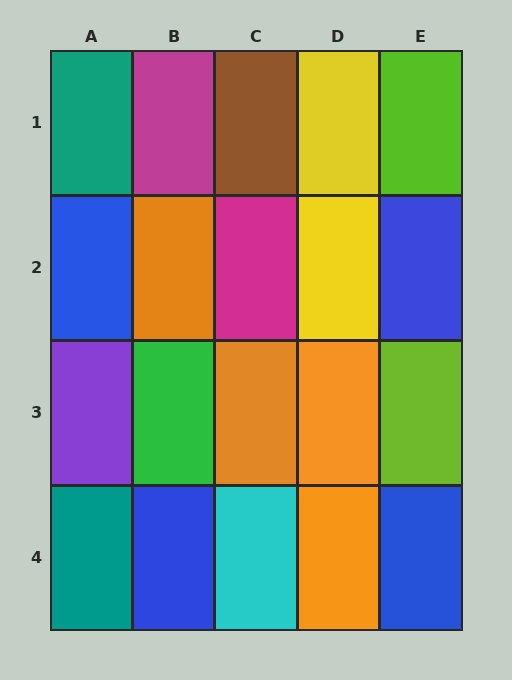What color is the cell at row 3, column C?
Orange.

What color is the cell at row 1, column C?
Brown.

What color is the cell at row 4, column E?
Blue.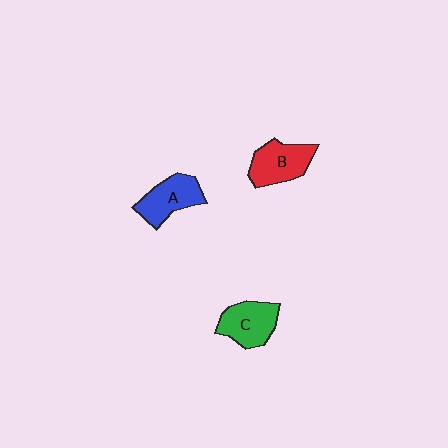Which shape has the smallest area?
Shape A (blue).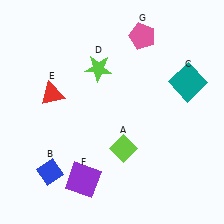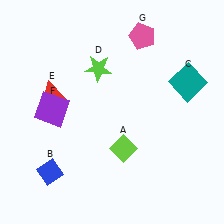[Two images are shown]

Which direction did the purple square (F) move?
The purple square (F) moved up.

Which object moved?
The purple square (F) moved up.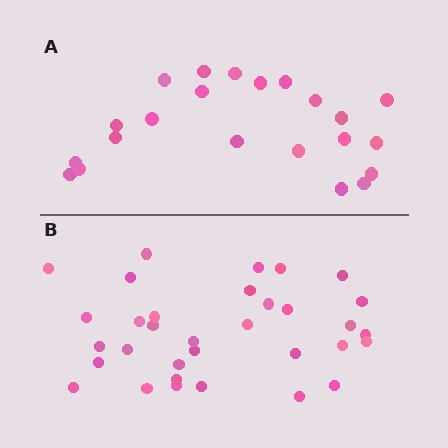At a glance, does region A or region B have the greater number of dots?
Region B (the bottom region) has more dots.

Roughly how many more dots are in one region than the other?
Region B has roughly 12 or so more dots than region A.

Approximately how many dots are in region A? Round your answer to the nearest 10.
About 20 dots. (The exact count is 22, which rounds to 20.)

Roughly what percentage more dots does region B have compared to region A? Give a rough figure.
About 50% more.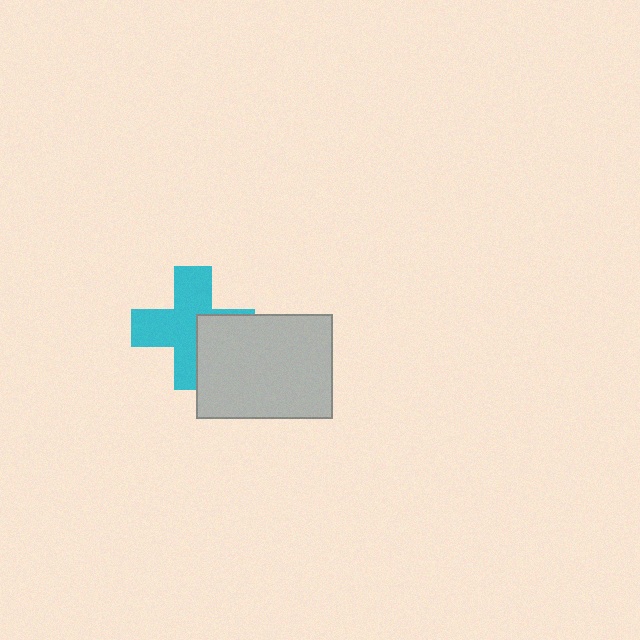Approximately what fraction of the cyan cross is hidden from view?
Roughly 34% of the cyan cross is hidden behind the light gray rectangle.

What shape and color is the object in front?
The object in front is a light gray rectangle.